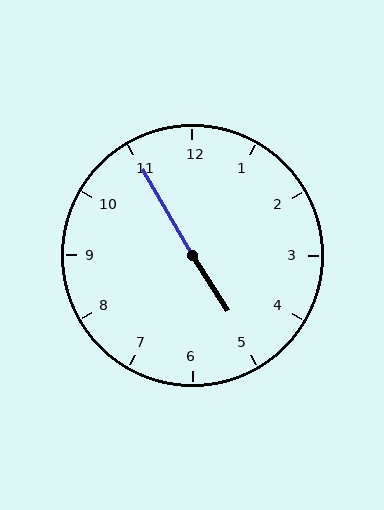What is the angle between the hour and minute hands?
Approximately 178 degrees.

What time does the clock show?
4:55.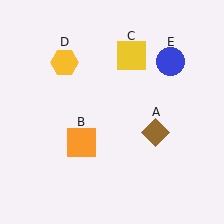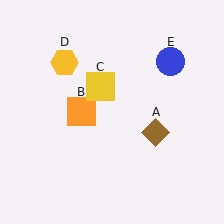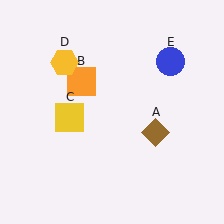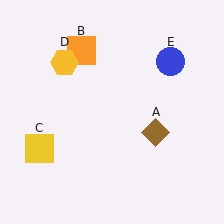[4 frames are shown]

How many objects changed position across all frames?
2 objects changed position: orange square (object B), yellow square (object C).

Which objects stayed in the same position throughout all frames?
Brown diamond (object A) and yellow hexagon (object D) and blue circle (object E) remained stationary.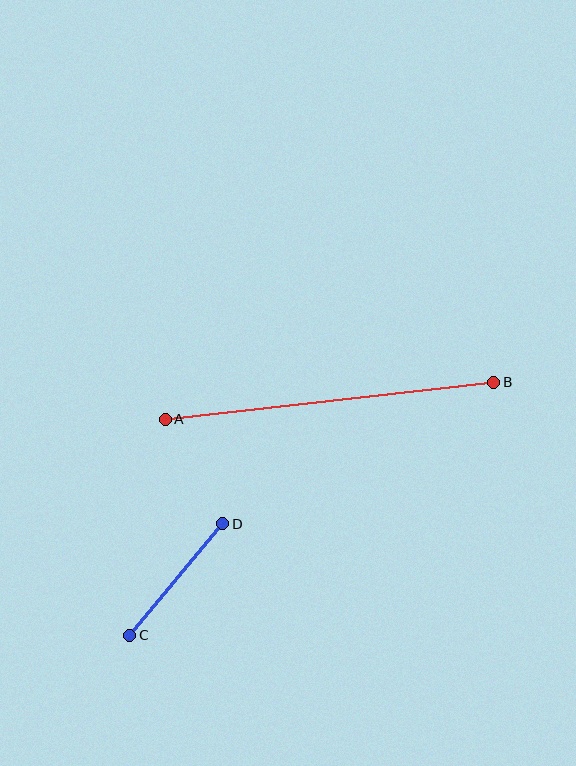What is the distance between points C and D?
The distance is approximately 145 pixels.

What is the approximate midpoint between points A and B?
The midpoint is at approximately (329, 401) pixels.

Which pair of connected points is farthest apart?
Points A and B are farthest apart.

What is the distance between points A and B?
The distance is approximately 331 pixels.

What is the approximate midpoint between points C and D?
The midpoint is at approximately (176, 579) pixels.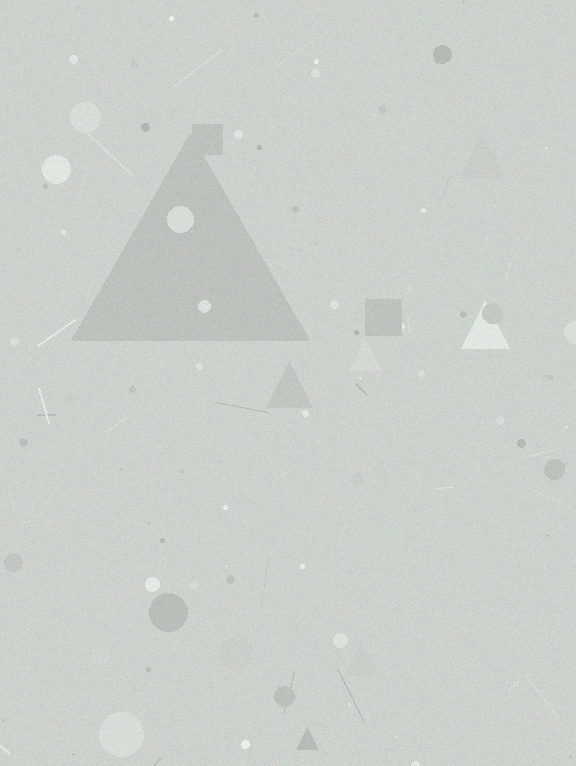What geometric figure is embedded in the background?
A triangle is embedded in the background.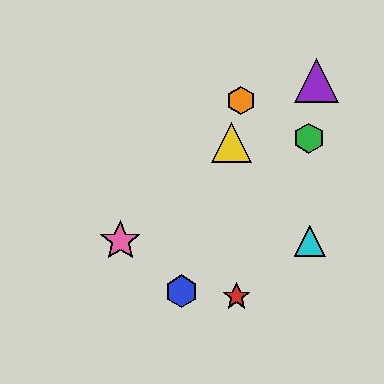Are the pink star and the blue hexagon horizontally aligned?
No, the pink star is at y≈241 and the blue hexagon is at y≈291.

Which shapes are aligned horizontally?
The cyan triangle, the pink star are aligned horizontally.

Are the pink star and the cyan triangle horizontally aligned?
Yes, both are at y≈241.